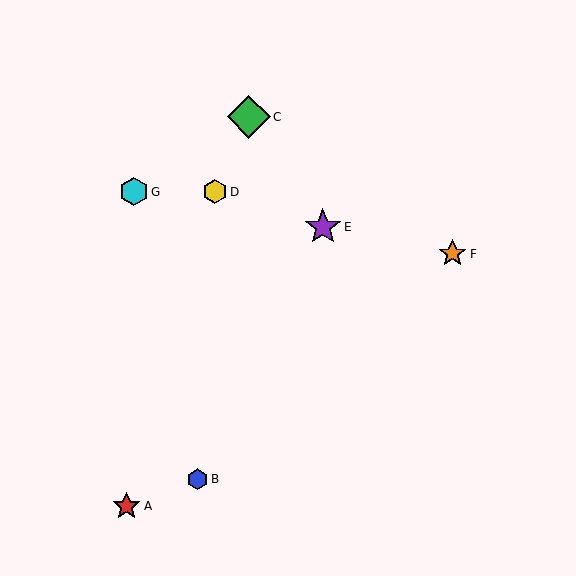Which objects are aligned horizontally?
Objects D, G are aligned horizontally.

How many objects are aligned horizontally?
2 objects (D, G) are aligned horizontally.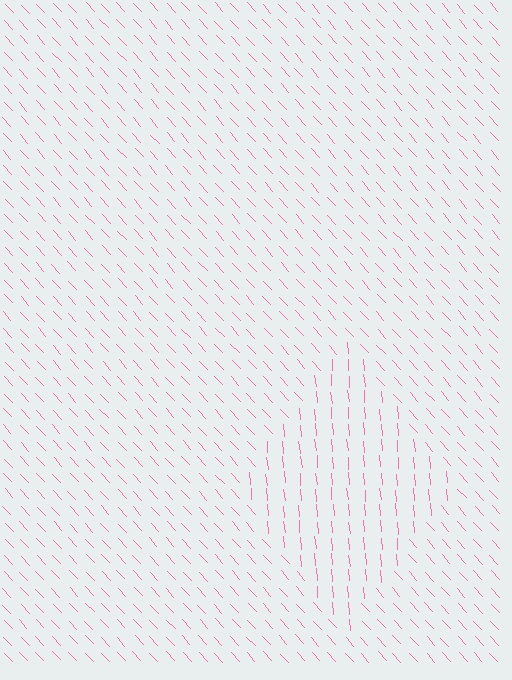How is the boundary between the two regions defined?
The boundary is defined purely by a change in line orientation (approximately 37 degrees difference). All lines are the same color and thickness.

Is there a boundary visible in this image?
Yes, there is a texture boundary formed by a change in line orientation.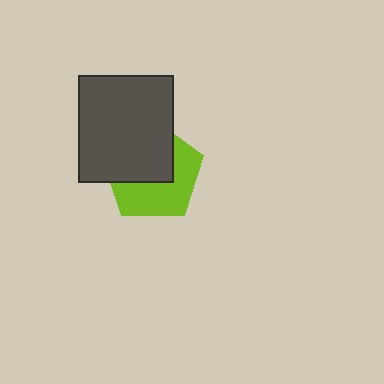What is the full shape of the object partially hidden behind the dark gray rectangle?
The partially hidden object is a lime pentagon.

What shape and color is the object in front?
The object in front is a dark gray rectangle.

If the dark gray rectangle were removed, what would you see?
You would see the complete lime pentagon.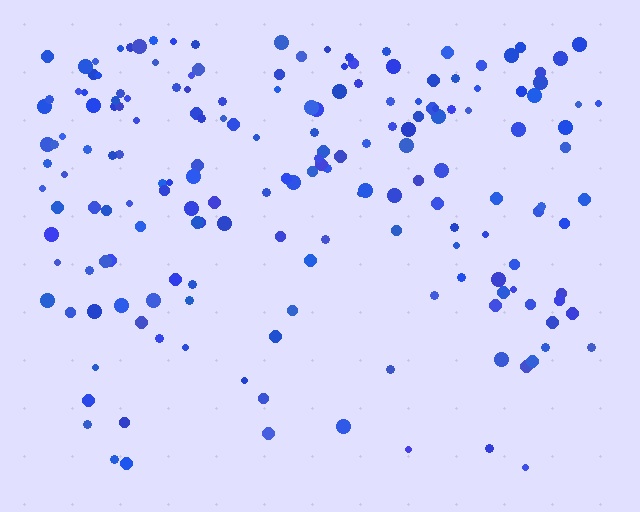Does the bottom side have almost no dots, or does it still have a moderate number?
Still a moderate number, just noticeably fewer than the top.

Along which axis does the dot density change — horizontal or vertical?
Vertical.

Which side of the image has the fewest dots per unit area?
The bottom.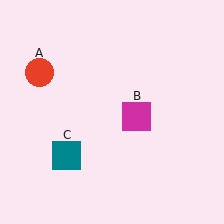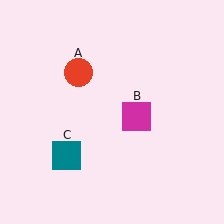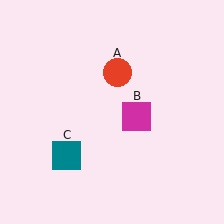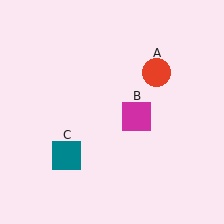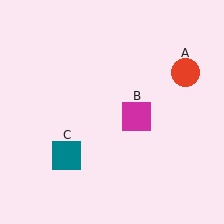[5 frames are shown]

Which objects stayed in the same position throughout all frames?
Magenta square (object B) and teal square (object C) remained stationary.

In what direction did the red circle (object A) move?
The red circle (object A) moved right.